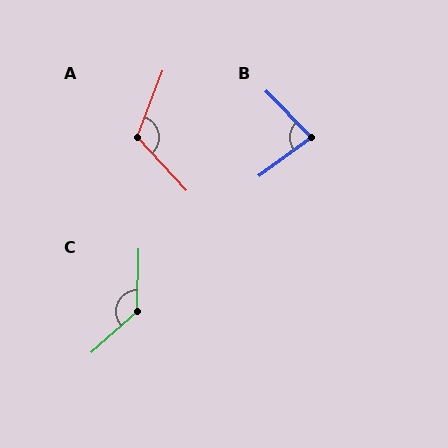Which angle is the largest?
C, at approximately 133 degrees.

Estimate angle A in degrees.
Approximately 116 degrees.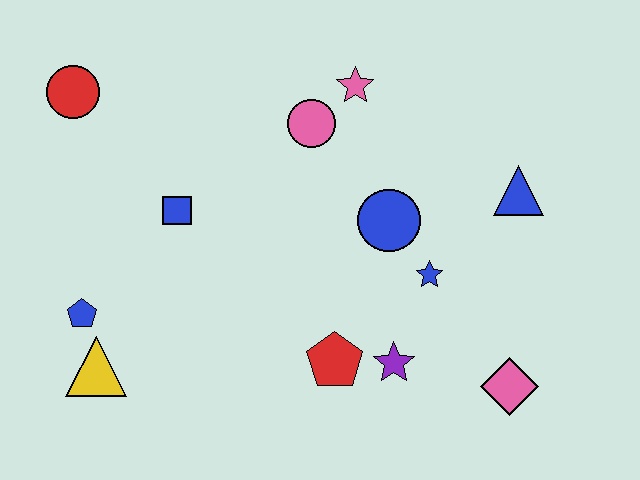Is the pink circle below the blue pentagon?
No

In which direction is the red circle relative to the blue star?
The red circle is to the left of the blue star.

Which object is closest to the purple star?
The red pentagon is closest to the purple star.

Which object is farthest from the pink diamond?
The red circle is farthest from the pink diamond.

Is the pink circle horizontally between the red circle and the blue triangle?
Yes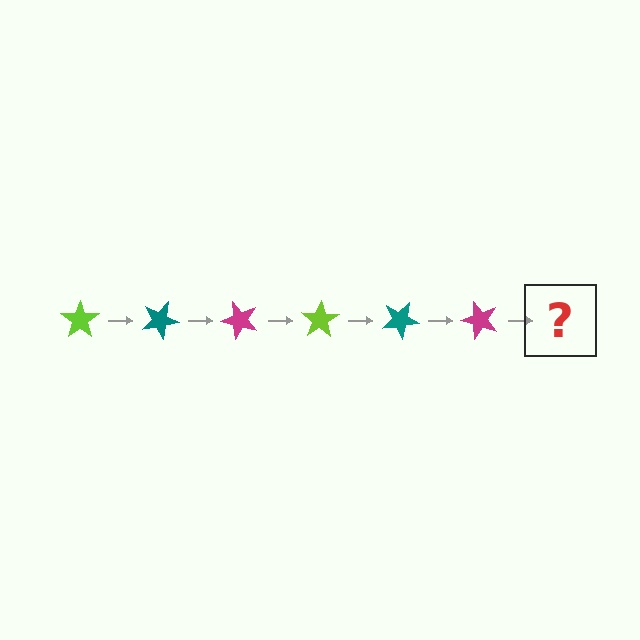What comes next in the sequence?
The next element should be a lime star, rotated 150 degrees from the start.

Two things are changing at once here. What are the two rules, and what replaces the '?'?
The two rules are that it rotates 25 degrees each step and the color cycles through lime, teal, and magenta. The '?' should be a lime star, rotated 150 degrees from the start.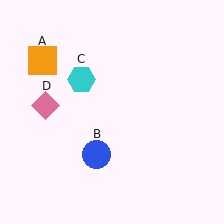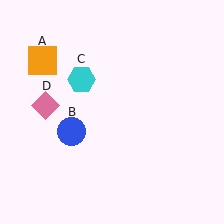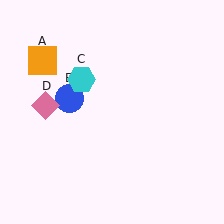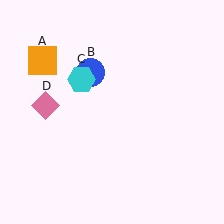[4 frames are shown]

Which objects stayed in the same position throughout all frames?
Orange square (object A) and cyan hexagon (object C) and pink diamond (object D) remained stationary.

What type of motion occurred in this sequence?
The blue circle (object B) rotated clockwise around the center of the scene.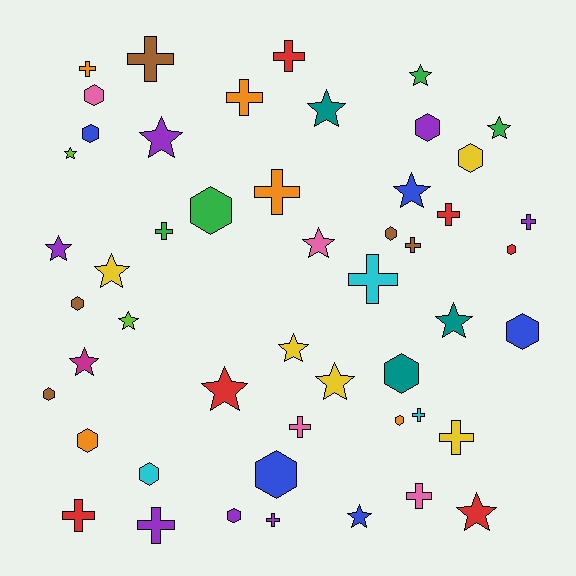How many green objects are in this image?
There are 4 green objects.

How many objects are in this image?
There are 50 objects.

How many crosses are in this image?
There are 17 crosses.